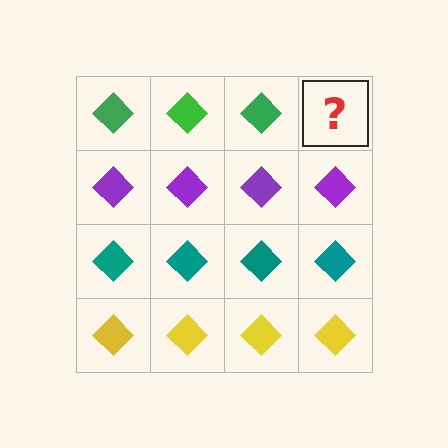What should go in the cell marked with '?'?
The missing cell should contain a green diamond.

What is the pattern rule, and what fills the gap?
The rule is that each row has a consistent color. The gap should be filled with a green diamond.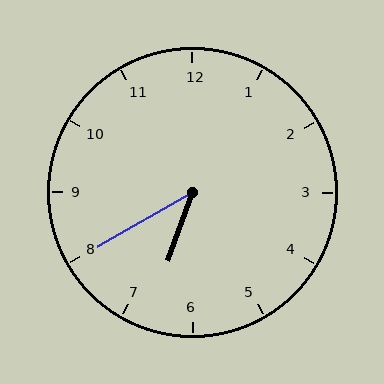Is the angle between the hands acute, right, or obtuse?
It is acute.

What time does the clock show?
6:40.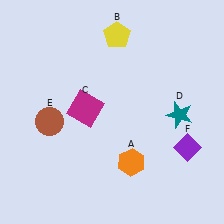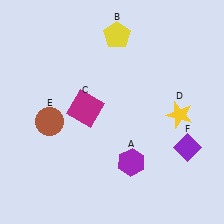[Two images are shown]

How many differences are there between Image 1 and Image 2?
There are 2 differences between the two images.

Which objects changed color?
A changed from orange to purple. D changed from teal to yellow.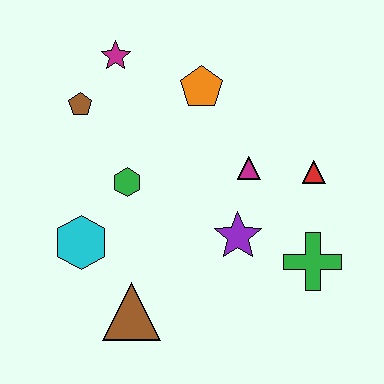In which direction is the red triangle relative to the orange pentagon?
The red triangle is to the right of the orange pentagon.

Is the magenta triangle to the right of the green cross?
No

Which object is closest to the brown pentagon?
The magenta star is closest to the brown pentagon.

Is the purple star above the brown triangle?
Yes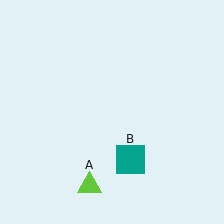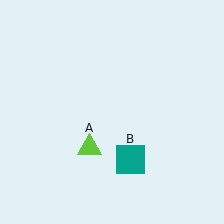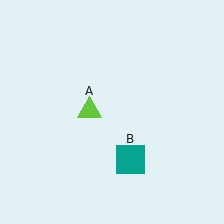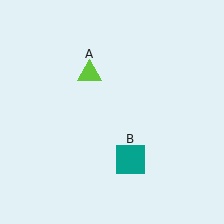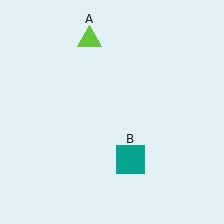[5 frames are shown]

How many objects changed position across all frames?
1 object changed position: lime triangle (object A).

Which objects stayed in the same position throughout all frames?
Teal square (object B) remained stationary.